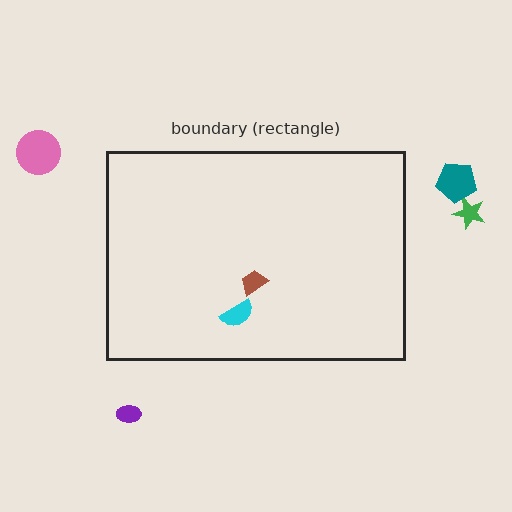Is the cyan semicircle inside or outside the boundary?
Inside.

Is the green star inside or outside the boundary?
Outside.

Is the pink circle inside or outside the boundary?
Outside.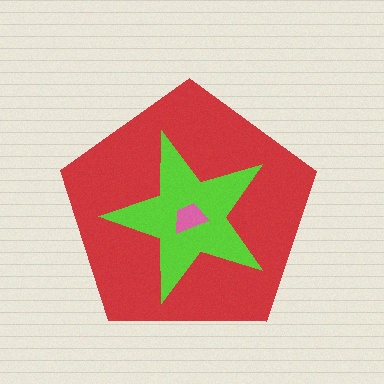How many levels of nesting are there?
3.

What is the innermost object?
The pink trapezoid.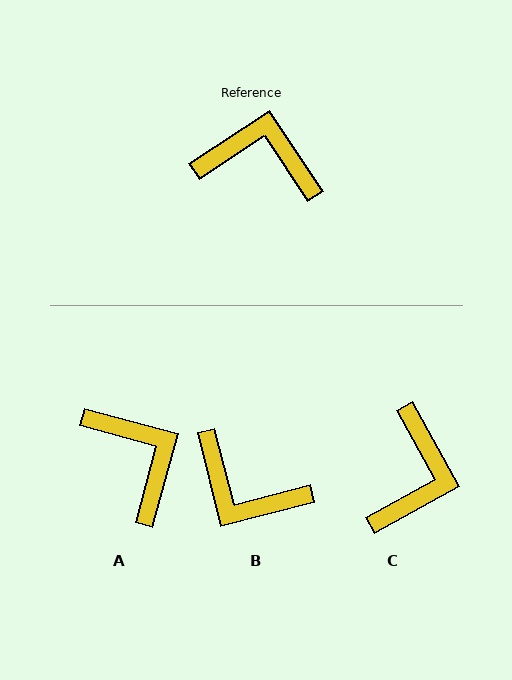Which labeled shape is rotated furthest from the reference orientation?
B, about 161 degrees away.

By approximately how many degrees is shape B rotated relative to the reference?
Approximately 161 degrees counter-clockwise.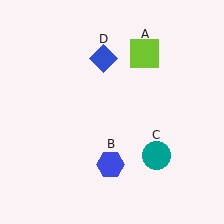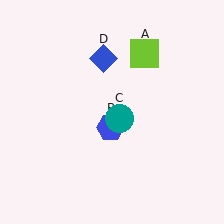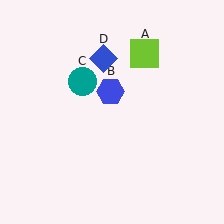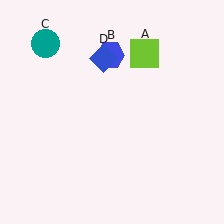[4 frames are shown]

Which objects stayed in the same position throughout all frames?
Lime square (object A) and blue diamond (object D) remained stationary.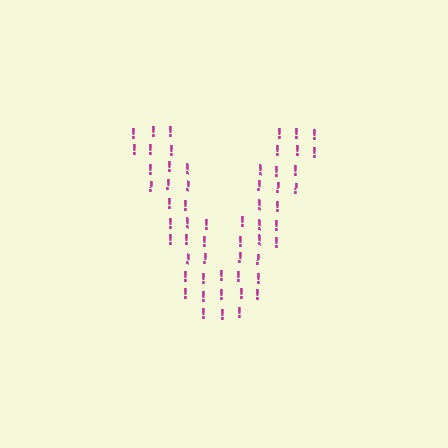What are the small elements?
The small elements are exclamation marks.